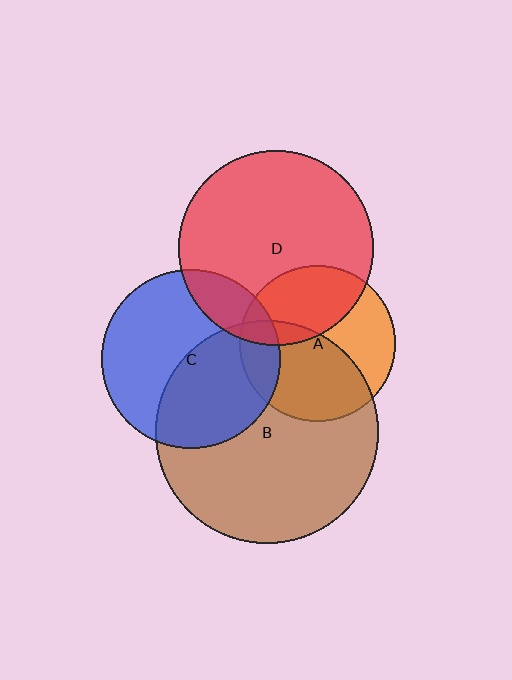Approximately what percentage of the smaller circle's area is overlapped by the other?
Approximately 15%.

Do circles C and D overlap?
Yes.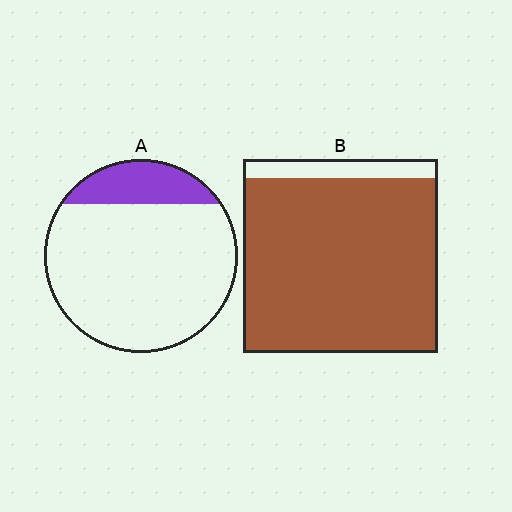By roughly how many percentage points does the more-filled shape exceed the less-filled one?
By roughly 75 percentage points (B over A).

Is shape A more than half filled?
No.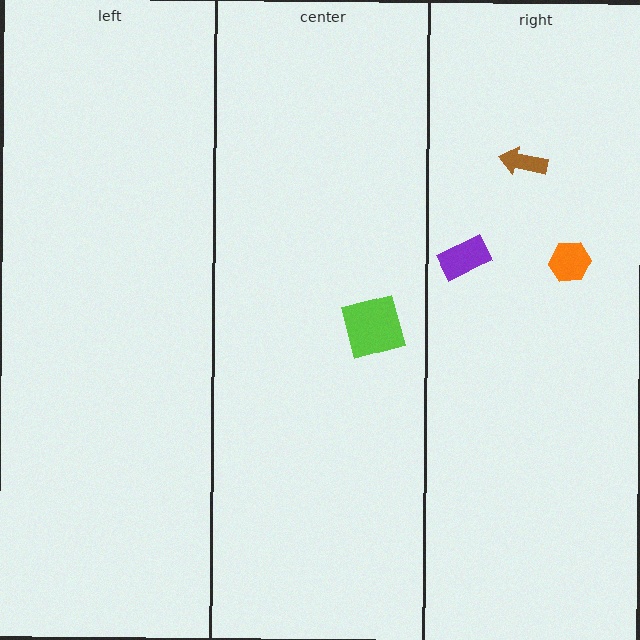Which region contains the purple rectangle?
The right region.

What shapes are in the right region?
The orange hexagon, the purple rectangle, the brown arrow.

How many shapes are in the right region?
3.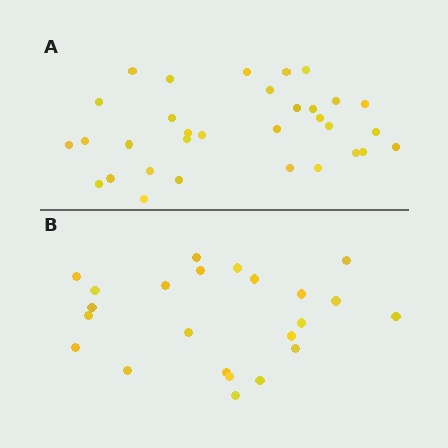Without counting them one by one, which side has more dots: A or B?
Region A (the top region) has more dots.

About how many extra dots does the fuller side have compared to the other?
Region A has roughly 8 or so more dots than region B.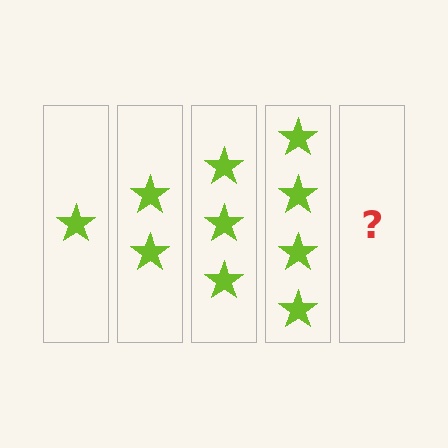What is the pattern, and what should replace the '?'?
The pattern is that each step adds one more star. The '?' should be 5 stars.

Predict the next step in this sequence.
The next step is 5 stars.